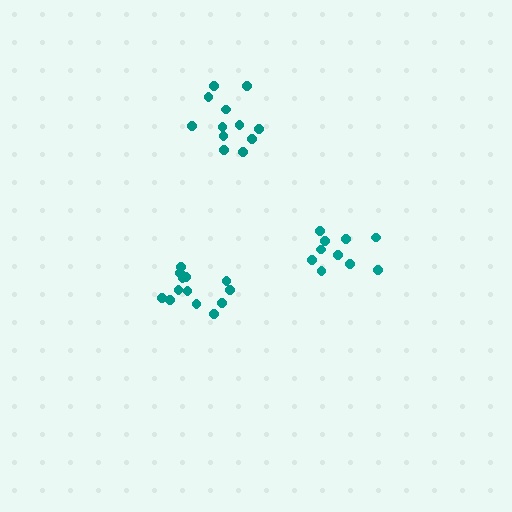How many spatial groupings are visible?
There are 3 spatial groupings.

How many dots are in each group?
Group 1: 10 dots, Group 2: 13 dots, Group 3: 12 dots (35 total).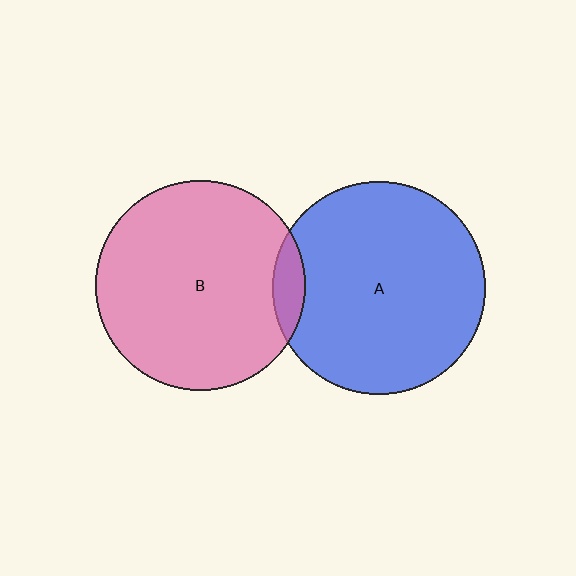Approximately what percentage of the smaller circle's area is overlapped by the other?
Approximately 5%.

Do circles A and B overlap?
Yes.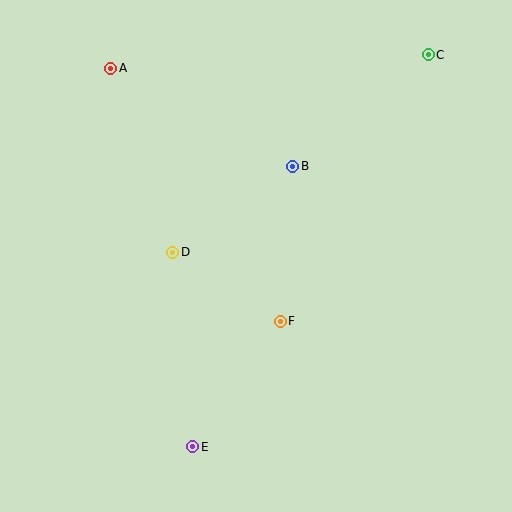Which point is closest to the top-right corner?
Point C is closest to the top-right corner.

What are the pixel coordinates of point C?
Point C is at (428, 55).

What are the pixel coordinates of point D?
Point D is at (173, 252).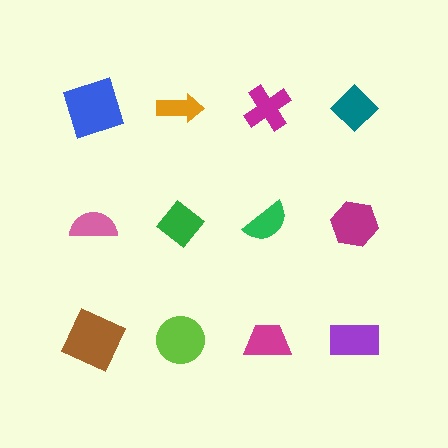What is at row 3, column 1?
A brown square.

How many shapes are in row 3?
4 shapes.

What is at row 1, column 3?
A magenta cross.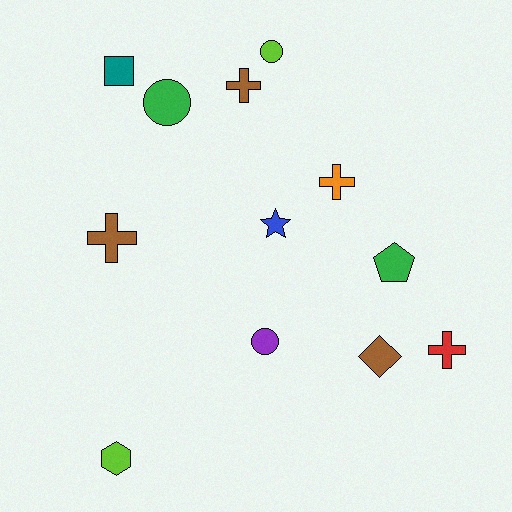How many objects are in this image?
There are 12 objects.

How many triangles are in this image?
There are no triangles.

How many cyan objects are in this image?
There are no cyan objects.